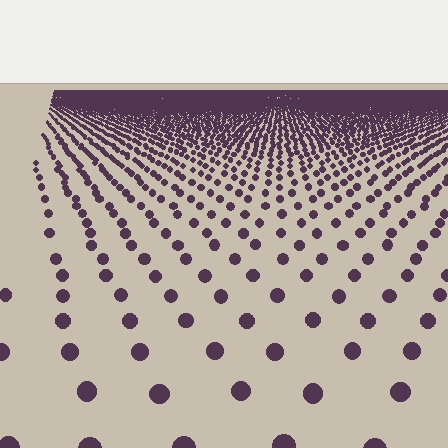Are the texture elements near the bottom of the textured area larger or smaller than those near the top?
Larger. Near the bottom, elements are closer to the viewer and appear at a bigger on-screen size.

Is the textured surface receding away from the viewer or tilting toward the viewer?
The surface is receding away from the viewer. Texture elements get smaller and denser toward the top.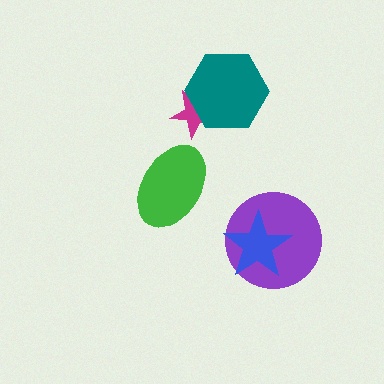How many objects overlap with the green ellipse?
0 objects overlap with the green ellipse.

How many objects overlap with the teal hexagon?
1 object overlaps with the teal hexagon.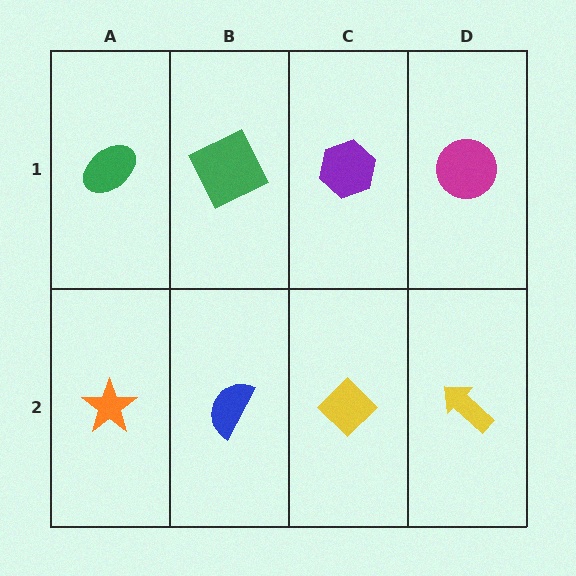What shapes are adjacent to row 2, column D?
A magenta circle (row 1, column D), a yellow diamond (row 2, column C).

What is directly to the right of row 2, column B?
A yellow diamond.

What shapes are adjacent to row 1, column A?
An orange star (row 2, column A), a green square (row 1, column B).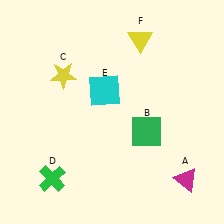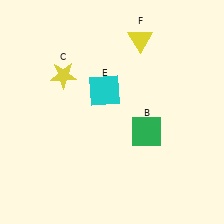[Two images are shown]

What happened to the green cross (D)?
The green cross (D) was removed in Image 2. It was in the bottom-left area of Image 1.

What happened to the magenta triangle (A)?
The magenta triangle (A) was removed in Image 2. It was in the bottom-right area of Image 1.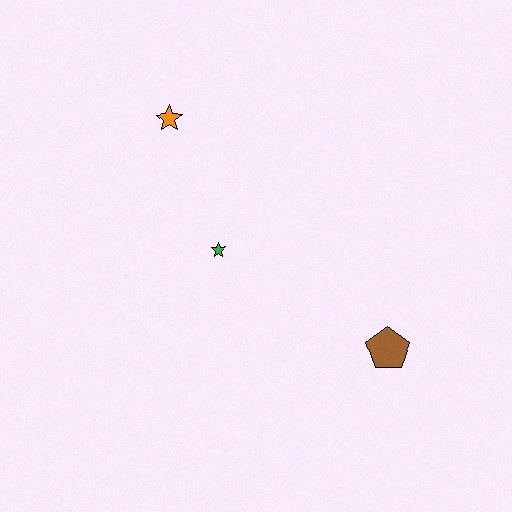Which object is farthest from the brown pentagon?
The orange star is farthest from the brown pentagon.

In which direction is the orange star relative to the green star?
The orange star is above the green star.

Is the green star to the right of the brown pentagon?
No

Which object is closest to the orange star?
The green star is closest to the orange star.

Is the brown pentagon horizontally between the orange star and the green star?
No